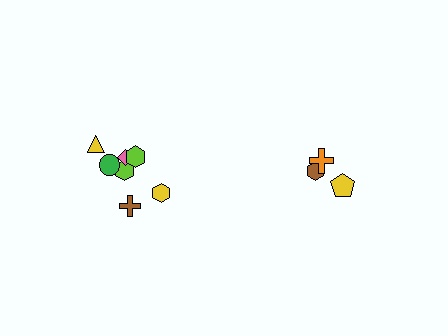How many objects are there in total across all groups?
There are 10 objects.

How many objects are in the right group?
There are 3 objects.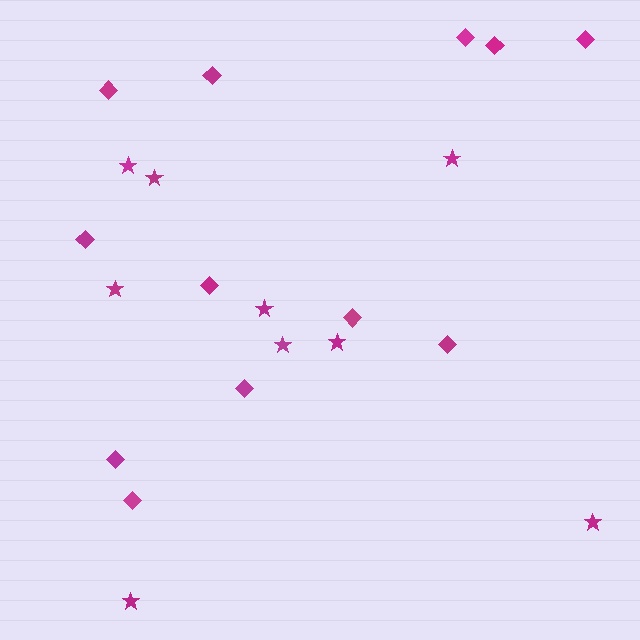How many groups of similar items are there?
There are 2 groups: one group of diamonds (12) and one group of stars (9).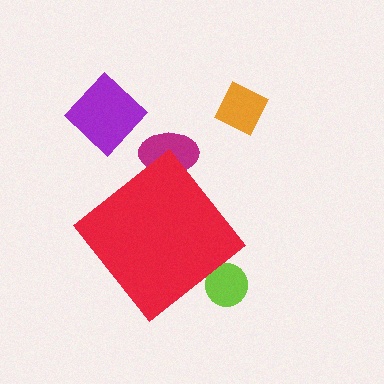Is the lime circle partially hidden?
Yes, the lime circle is partially hidden behind the red diamond.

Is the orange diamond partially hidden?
No, the orange diamond is fully visible.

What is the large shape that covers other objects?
A red diamond.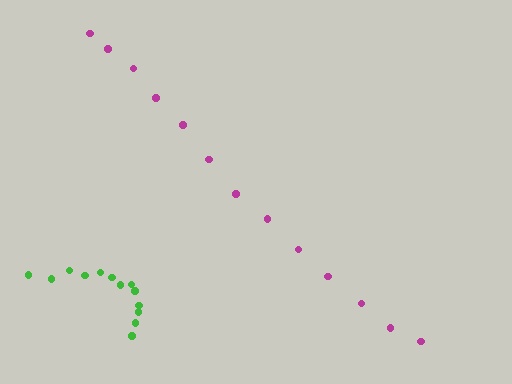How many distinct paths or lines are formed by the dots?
There are 2 distinct paths.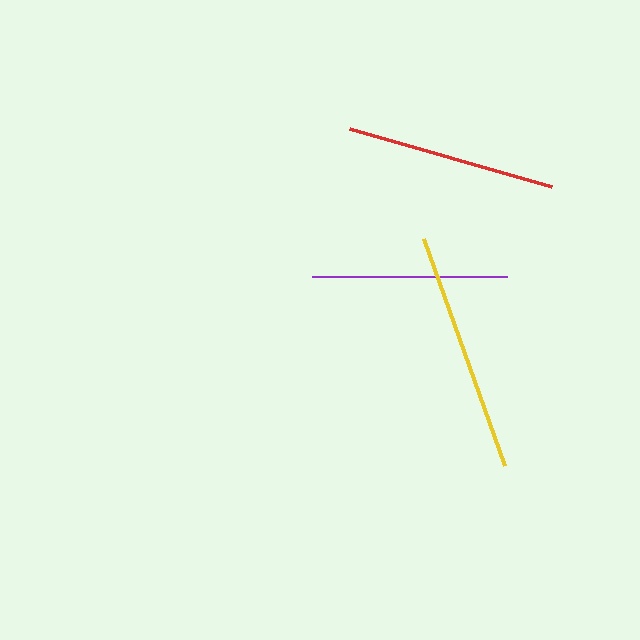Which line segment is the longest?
The yellow line is the longest at approximately 241 pixels.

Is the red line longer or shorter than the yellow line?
The yellow line is longer than the red line.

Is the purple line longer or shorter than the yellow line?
The yellow line is longer than the purple line.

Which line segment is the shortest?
The purple line is the shortest at approximately 195 pixels.